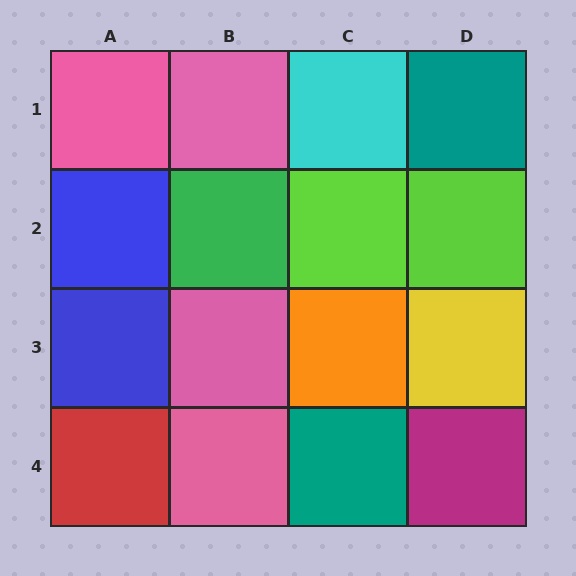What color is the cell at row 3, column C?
Orange.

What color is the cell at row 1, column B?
Pink.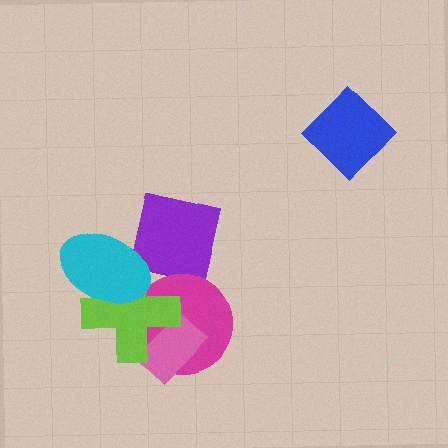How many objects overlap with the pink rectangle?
2 objects overlap with the pink rectangle.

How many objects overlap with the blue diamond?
0 objects overlap with the blue diamond.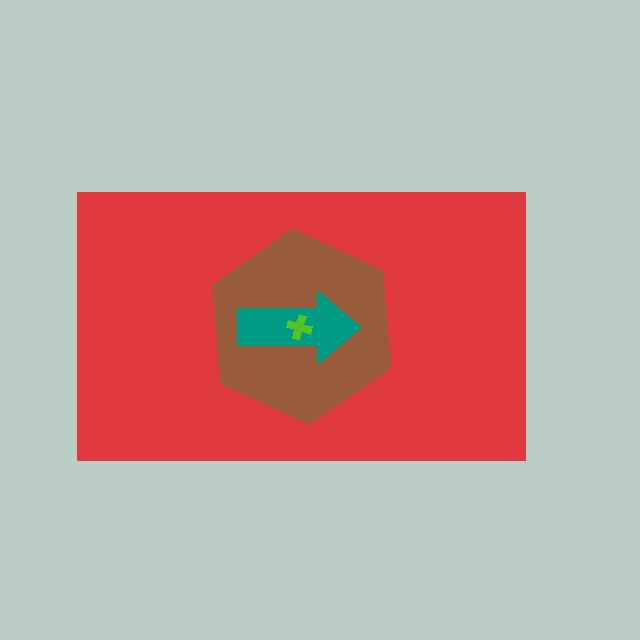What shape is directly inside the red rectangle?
The brown hexagon.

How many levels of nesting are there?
4.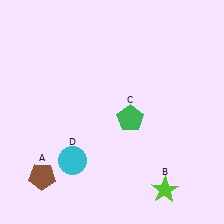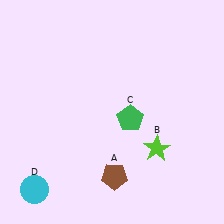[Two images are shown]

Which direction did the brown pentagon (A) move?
The brown pentagon (A) moved right.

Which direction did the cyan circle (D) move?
The cyan circle (D) moved left.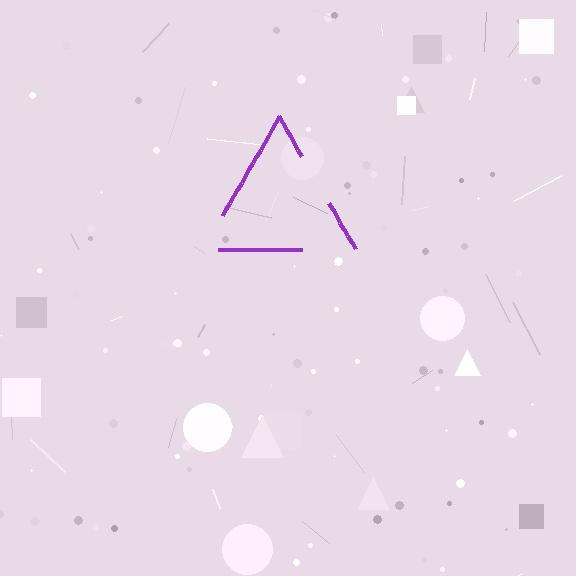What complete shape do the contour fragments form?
The contour fragments form a triangle.